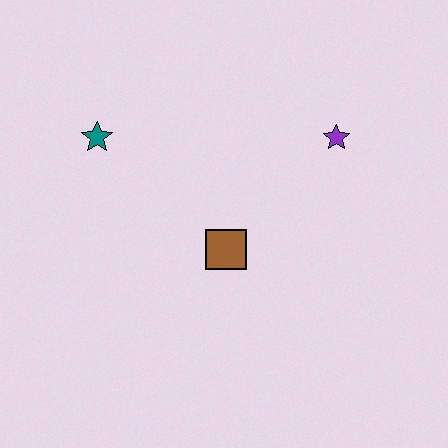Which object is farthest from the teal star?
The purple star is farthest from the teal star.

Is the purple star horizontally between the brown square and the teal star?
No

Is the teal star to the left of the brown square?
Yes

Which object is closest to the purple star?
The brown square is closest to the purple star.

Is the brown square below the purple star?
Yes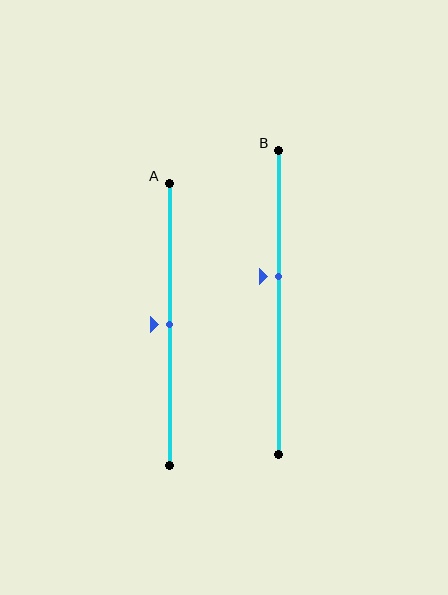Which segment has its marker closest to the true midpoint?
Segment A has its marker closest to the true midpoint.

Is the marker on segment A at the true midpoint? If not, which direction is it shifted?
Yes, the marker on segment A is at the true midpoint.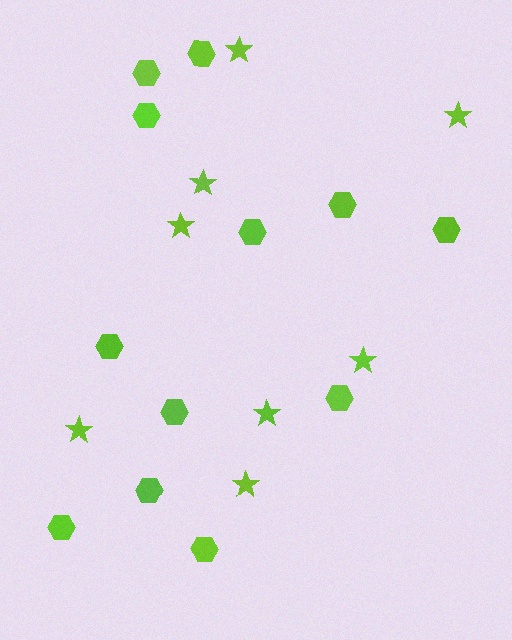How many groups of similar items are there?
There are 2 groups: one group of stars (8) and one group of hexagons (12).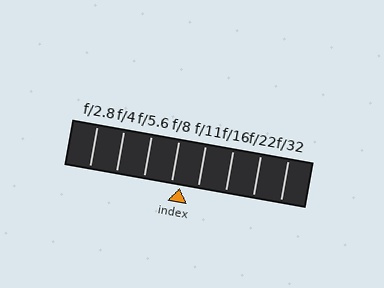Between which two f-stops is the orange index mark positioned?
The index mark is between f/8 and f/11.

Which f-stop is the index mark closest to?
The index mark is closest to f/8.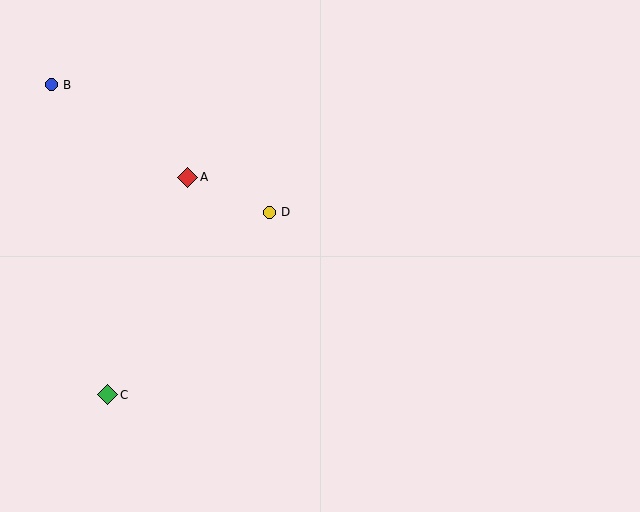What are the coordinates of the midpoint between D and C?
The midpoint between D and C is at (189, 304).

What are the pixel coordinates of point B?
Point B is at (51, 85).